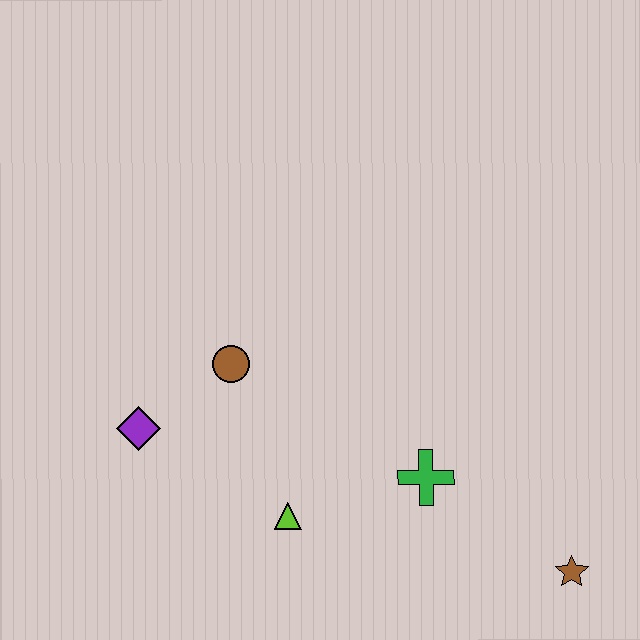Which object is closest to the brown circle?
The purple diamond is closest to the brown circle.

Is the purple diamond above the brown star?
Yes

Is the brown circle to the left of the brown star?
Yes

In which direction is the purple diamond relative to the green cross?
The purple diamond is to the left of the green cross.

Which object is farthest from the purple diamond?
The brown star is farthest from the purple diamond.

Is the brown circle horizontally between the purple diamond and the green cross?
Yes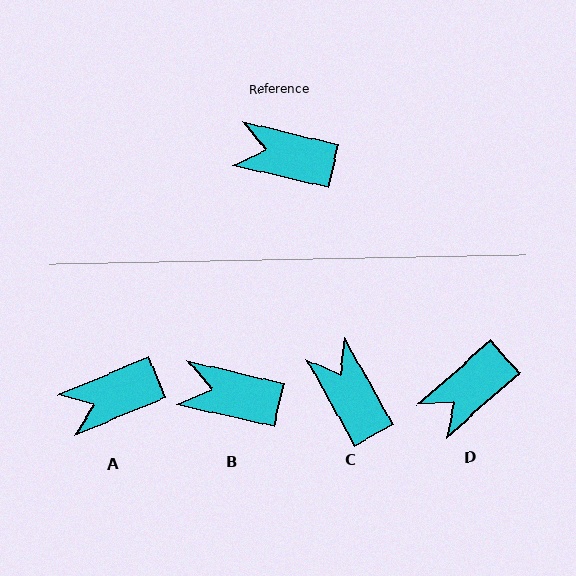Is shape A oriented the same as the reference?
No, it is off by about 36 degrees.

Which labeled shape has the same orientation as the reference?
B.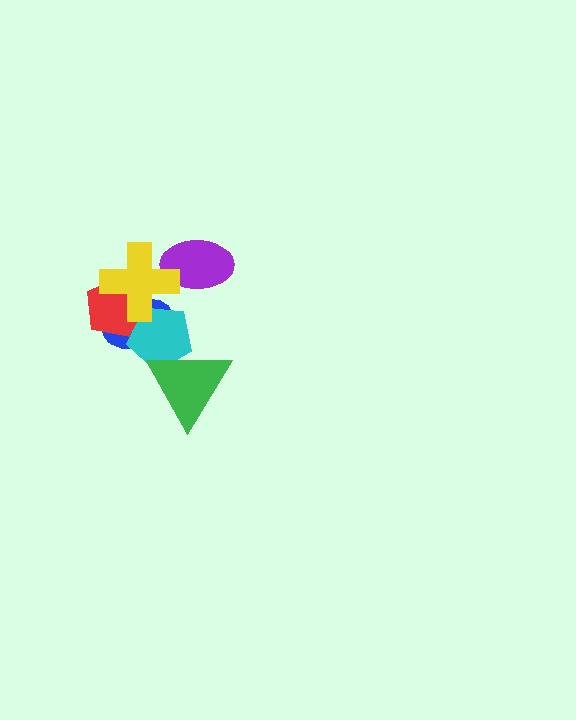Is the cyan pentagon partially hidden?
Yes, it is partially covered by another shape.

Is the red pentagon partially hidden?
Yes, it is partially covered by another shape.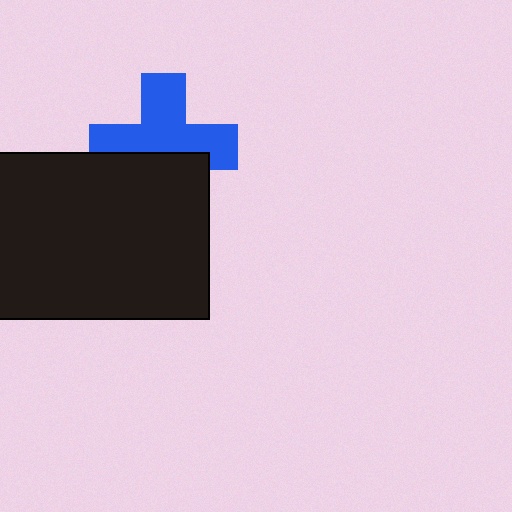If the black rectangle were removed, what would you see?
You would see the complete blue cross.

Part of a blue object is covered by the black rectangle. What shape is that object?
It is a cross.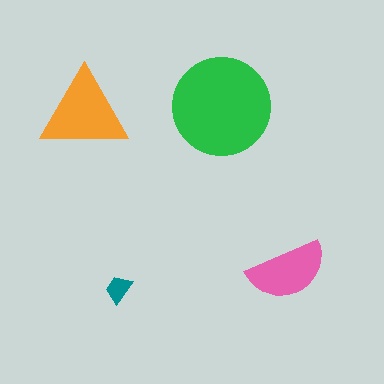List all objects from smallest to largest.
The teal trapezoid, the pink semicircle, the orange triangle, the green circle.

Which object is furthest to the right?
The pink semicircle is rightmost.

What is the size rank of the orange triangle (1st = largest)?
2nd.